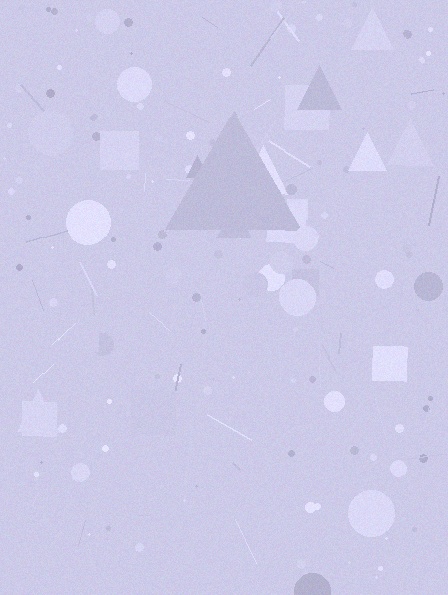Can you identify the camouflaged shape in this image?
The camouflaged shape is a triangle.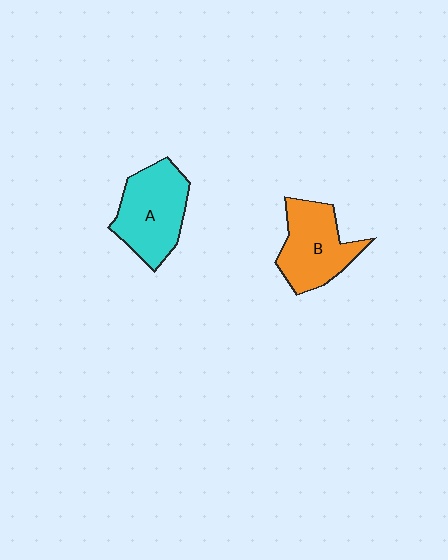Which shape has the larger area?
Shape A (cyan).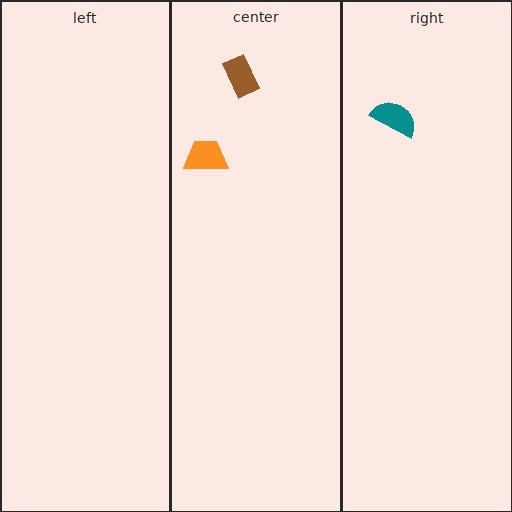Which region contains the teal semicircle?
The right region.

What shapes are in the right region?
The teal semicircle.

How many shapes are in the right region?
1.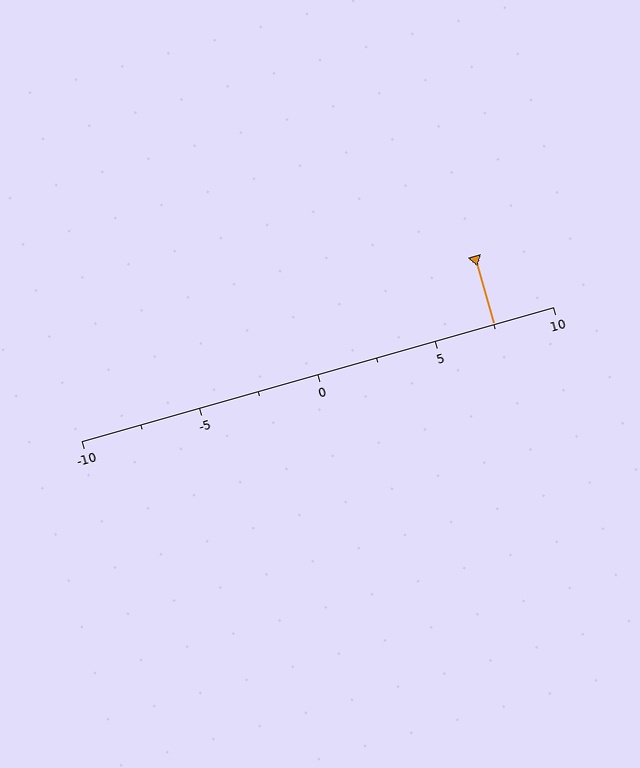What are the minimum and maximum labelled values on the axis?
The axis runs from -10 to 10.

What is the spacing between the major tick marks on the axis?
The major ticks are spaced 5 apart.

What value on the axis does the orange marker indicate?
The marker indicates approximately 7.5.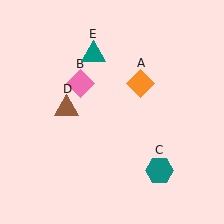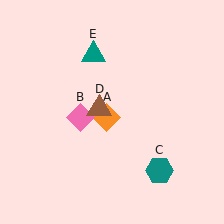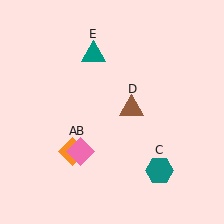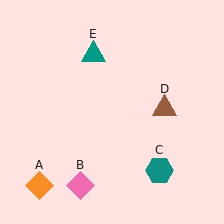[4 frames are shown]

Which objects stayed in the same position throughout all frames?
Teal hexagon (object C) and teal triangle (object E) remained stationary.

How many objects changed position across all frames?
3 objects changed position: orange diamond (object A), pink diamond (object B), brown triangle (object D).